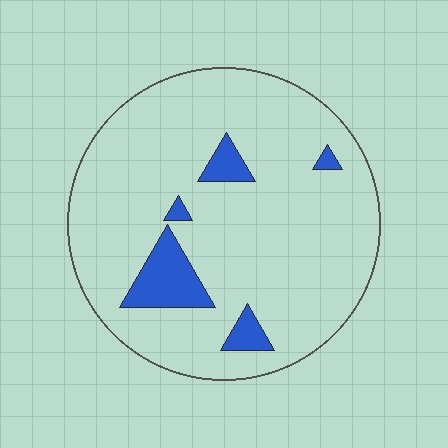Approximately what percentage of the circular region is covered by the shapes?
Approximately 10%.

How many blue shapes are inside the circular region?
5.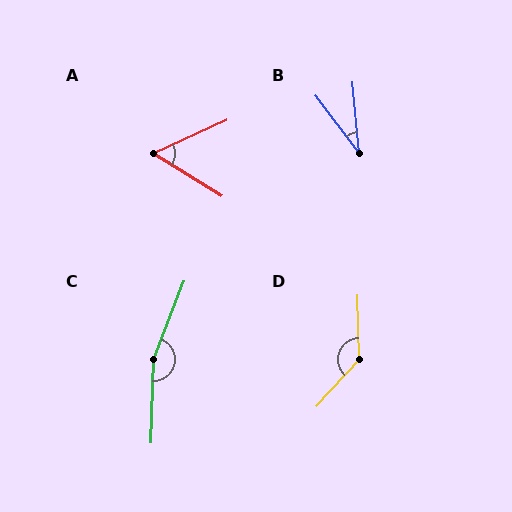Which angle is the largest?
C, at approximately 160 degrees.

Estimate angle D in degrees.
Approximately 136 degrees.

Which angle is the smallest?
B, at approximately 32 degrees.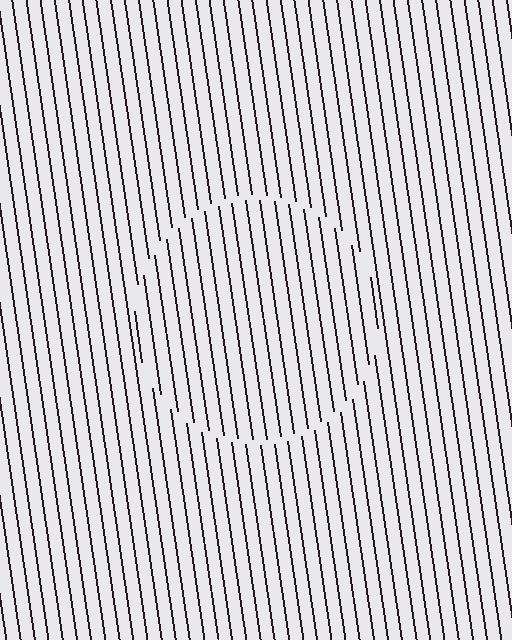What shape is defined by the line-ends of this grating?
An illusory circle. The interior of the shape contains the same grating, shifted by half a period — the contour is defined by the phase discontinuity where line-ends from the inner and outer gratings abut.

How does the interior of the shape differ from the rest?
The interior of the shape contains the same grating, shifted by half a period — the contour is defined by the phase discontinuity where line-ends from the inner and outer gratings abut.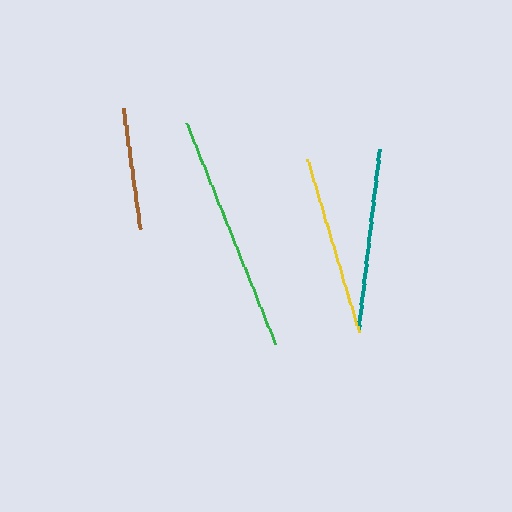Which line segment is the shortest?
The brown line is the shortest at approximately 122 pixels.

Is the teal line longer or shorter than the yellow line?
The teal line is longer than the yellow line.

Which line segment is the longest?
The green line is the longest at approximately 238 pixels.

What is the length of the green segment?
The green segment is approximately 238 pixels long.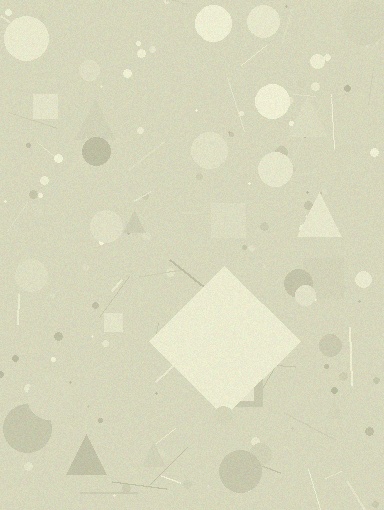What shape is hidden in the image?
A diamond is hidden in the image.